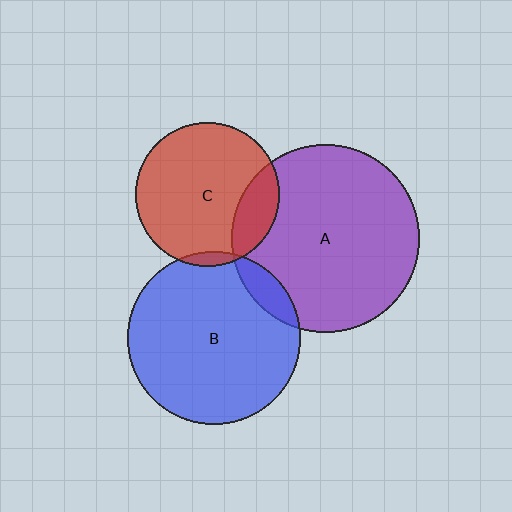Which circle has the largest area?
Circle A (purple).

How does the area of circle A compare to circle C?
Approximately 1.7 times.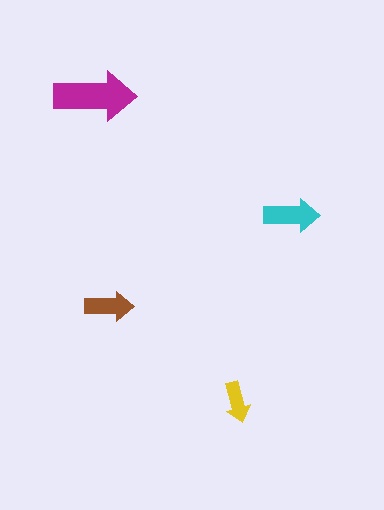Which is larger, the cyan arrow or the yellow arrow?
The cyan one.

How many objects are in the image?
There are 4 objects in the image.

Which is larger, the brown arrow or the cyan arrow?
The cyan one.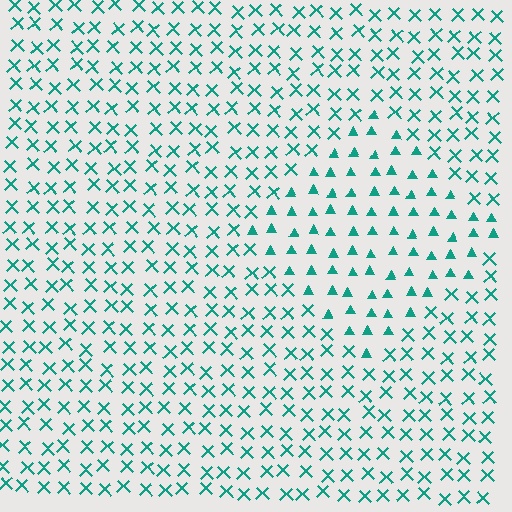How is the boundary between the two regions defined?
The boundary is defined by a change in element shape: triangles inside vs. X marks outside. All elements share the same color and spacing.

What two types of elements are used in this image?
The image uses triangles inside the diamond region and X marks outside it.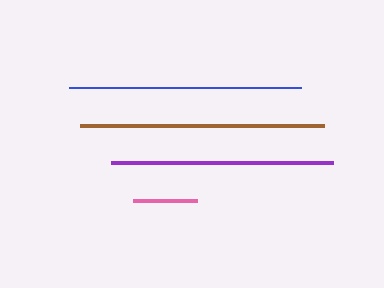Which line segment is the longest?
The brown line is the longest at approximately 244 pixels.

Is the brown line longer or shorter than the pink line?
The brown line is longer than the pink line.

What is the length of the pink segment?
The pink segment is approximately 64 pixels long.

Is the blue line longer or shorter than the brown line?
The brown line is longer than the blue line.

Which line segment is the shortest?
The pink line is the shortest at approximately 64 pixels.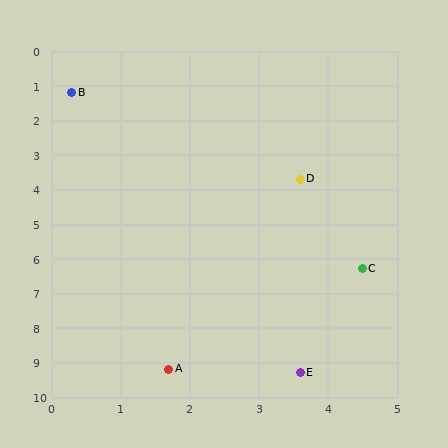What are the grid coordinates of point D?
Point D is at approximately (3.6, 3.7).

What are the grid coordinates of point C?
Point C is at approximately (4.5, 6.3).